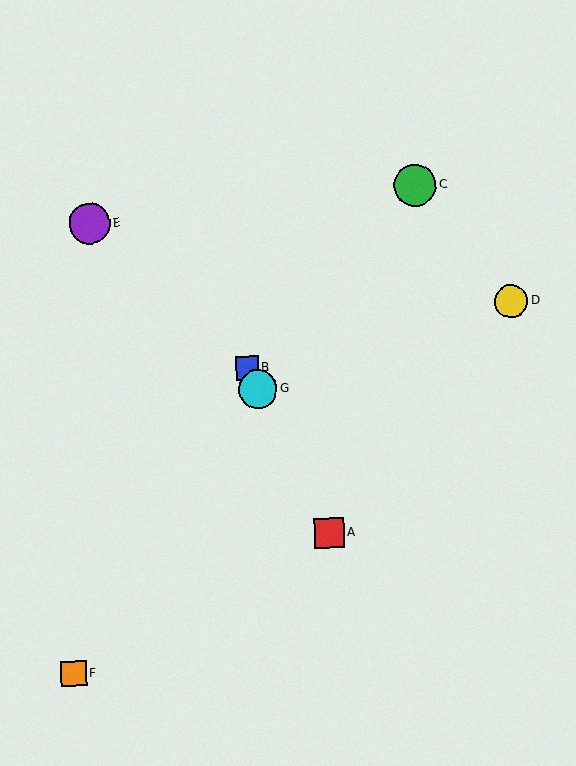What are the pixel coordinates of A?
Object A is at (329, 533).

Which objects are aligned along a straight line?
Objects A, B, G are aligned along a straight line.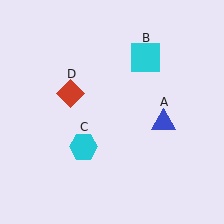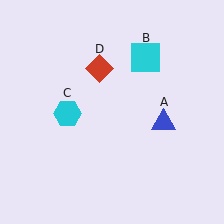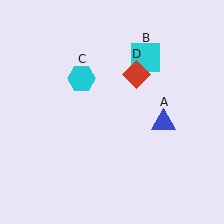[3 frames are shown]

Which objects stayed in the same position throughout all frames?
Blue triangle (object A) and cyan square (object B) remained stationary.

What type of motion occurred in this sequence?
The cyan hexagon (object C), red diamond (object D) rotated clockwise around the center of the scene.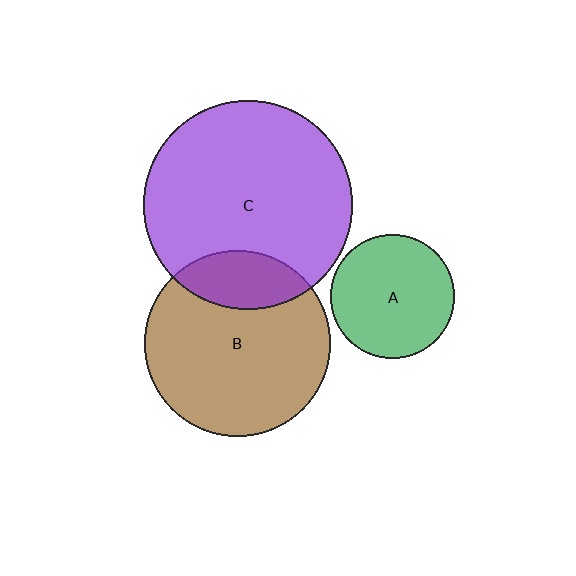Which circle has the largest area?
Circle C (purple).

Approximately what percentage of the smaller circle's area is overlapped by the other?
Approximately 20%.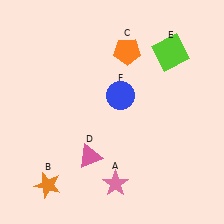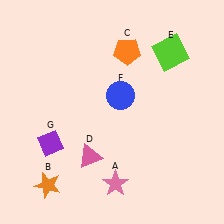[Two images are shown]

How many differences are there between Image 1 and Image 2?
There is 1 difference between the two images.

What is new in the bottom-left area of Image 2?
A purple diamond (G) was added in the bottom-left area of Image 2.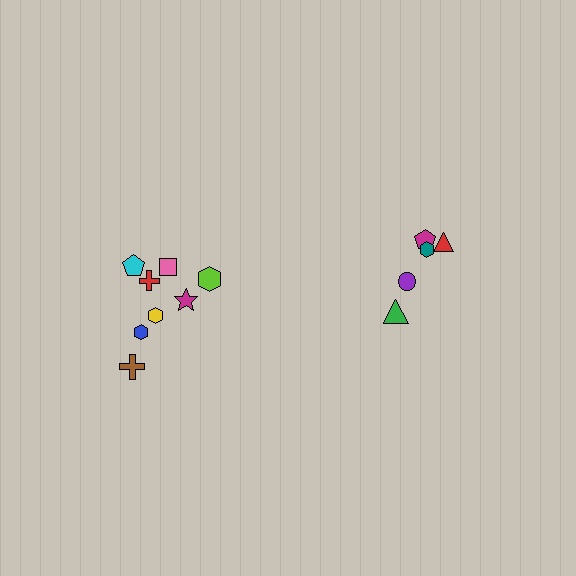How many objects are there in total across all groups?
There are 13 objects.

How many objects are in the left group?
There are 8 objects.